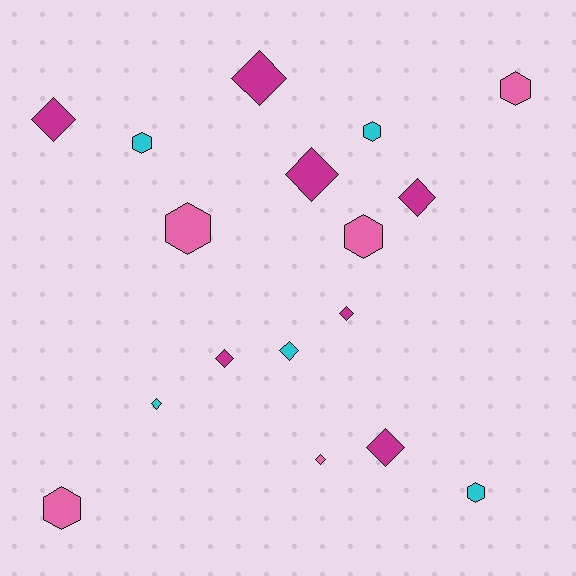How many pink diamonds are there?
There is 1 pink diamond.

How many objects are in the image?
There are 17 objects.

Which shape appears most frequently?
Diamond, with 10 objects.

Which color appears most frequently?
Magenta, with 7 objects.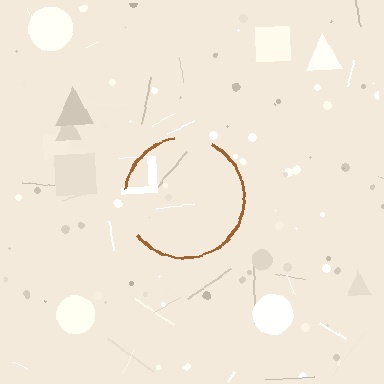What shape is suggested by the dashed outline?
The dashed outline suggests a circle.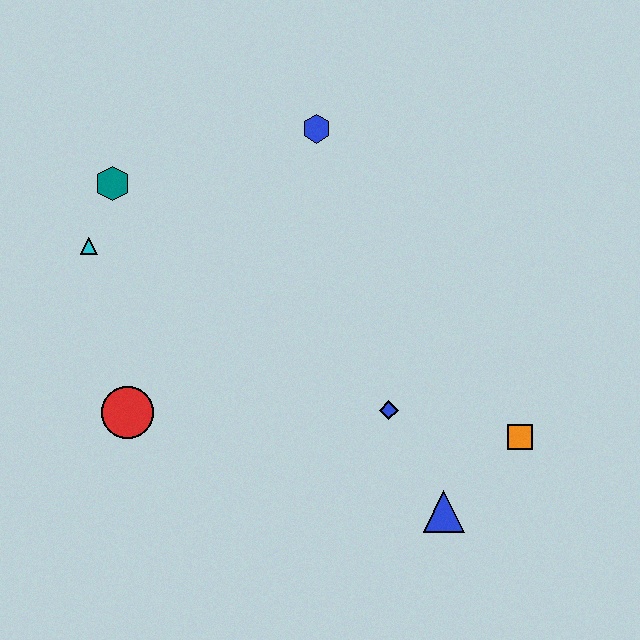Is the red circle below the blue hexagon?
Yes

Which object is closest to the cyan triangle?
The teal hexagon is closest to the cyan triangle.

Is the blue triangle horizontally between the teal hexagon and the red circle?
No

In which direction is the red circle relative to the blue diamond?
The red circle is to the left of the blue diamond.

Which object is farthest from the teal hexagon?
The orange square is farthest from the teal hexagon.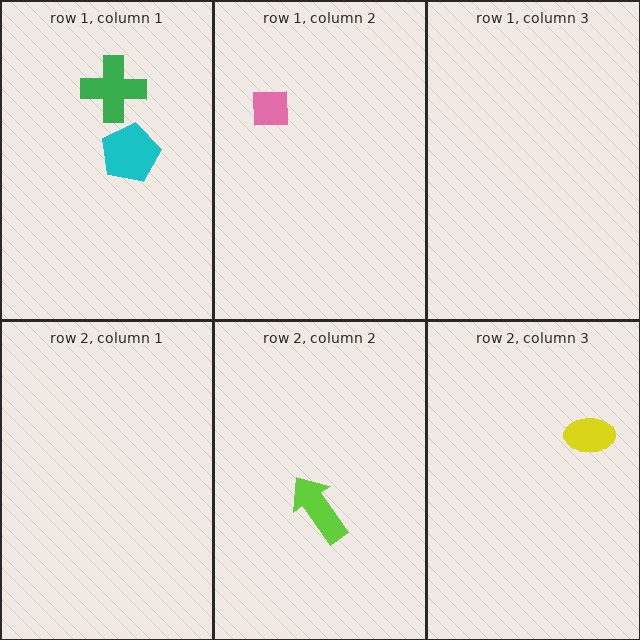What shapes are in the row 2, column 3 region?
The yellow ellipse.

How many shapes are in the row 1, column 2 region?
1.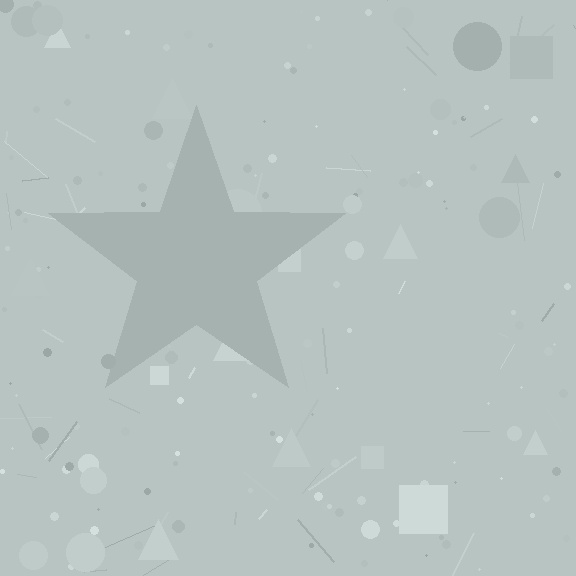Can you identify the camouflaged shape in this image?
The camouflaged shape is a star.